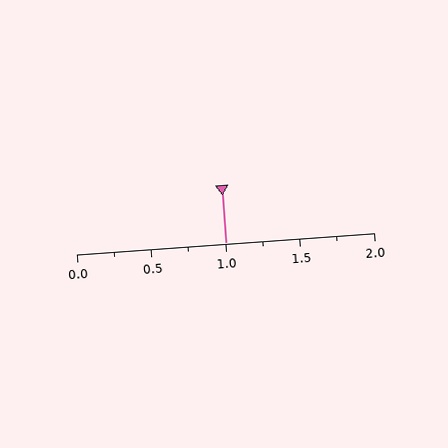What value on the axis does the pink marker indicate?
The marker indicates approximately 1.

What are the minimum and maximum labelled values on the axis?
The axis runs from 0.0 to 2.0.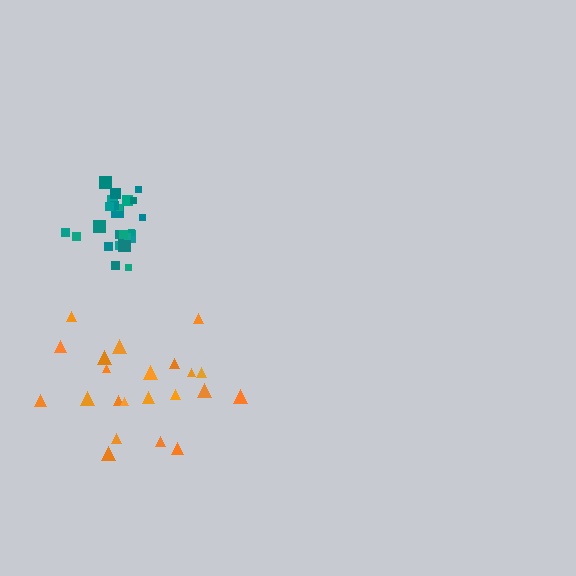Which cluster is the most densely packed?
Teal.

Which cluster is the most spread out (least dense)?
Orange.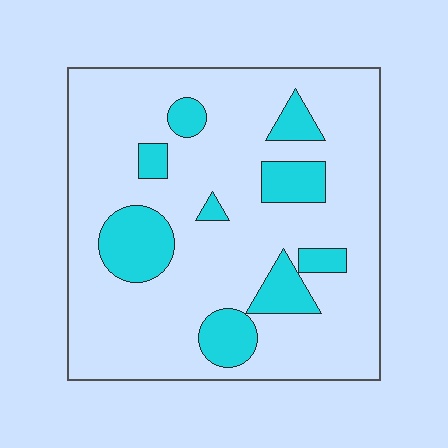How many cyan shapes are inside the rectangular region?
9.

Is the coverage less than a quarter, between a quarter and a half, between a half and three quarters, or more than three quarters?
Less than a quarter.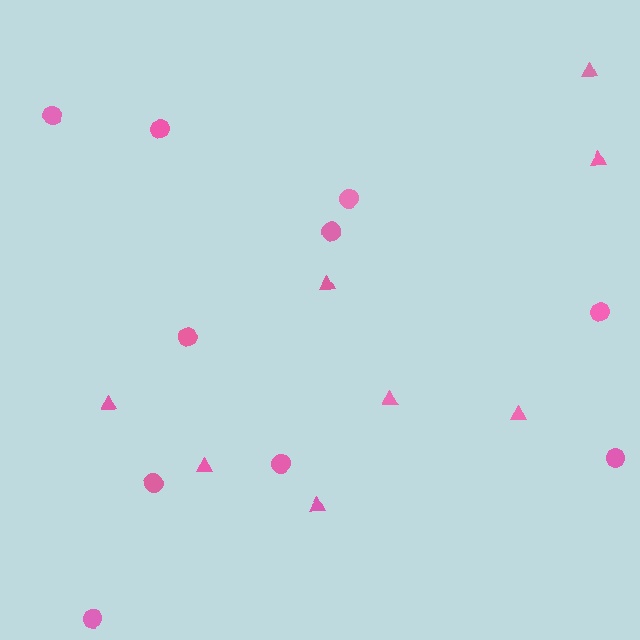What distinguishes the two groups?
There are 2 groups: one group of triangles (8) and one group of circles (10).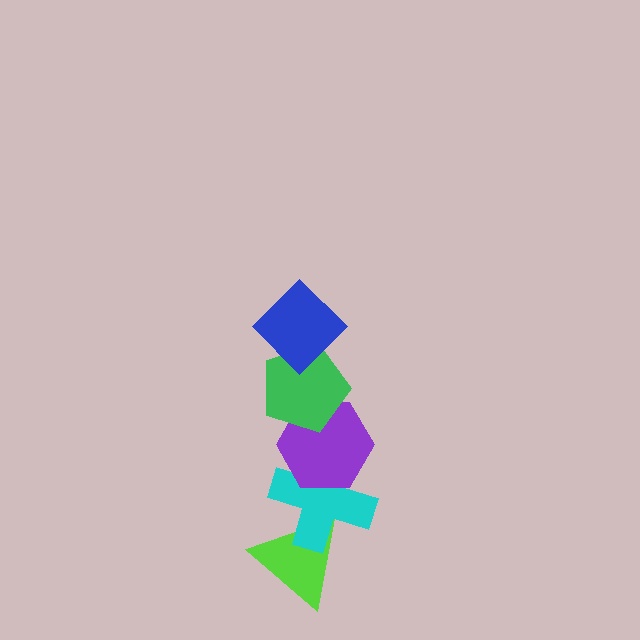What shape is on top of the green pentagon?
The blue diamond is on top of the green pentagon.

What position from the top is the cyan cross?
The cyan cross is 4th from the top.